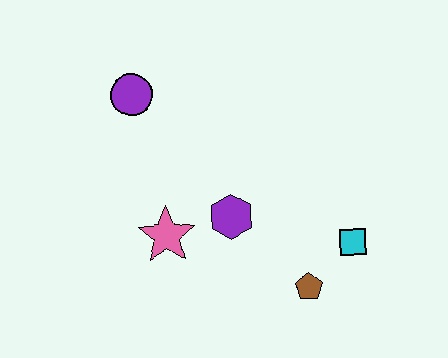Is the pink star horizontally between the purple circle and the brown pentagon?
Yes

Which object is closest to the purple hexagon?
The pink star is closest to the purple hexagon.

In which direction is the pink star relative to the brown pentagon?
The pink star is to the left of the brown pentagon.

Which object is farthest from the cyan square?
The purple circle is farthest from the cyan square.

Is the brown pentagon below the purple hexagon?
Yes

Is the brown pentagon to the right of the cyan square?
No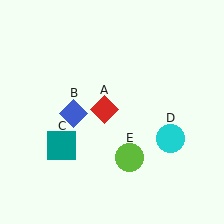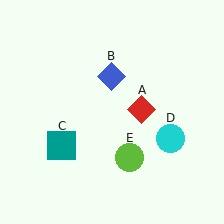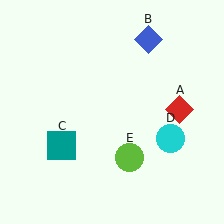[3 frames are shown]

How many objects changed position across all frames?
2 objects changed position: red diamond (object A), blue diamond (object B).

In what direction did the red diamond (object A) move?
The red diamond (object A) moved right.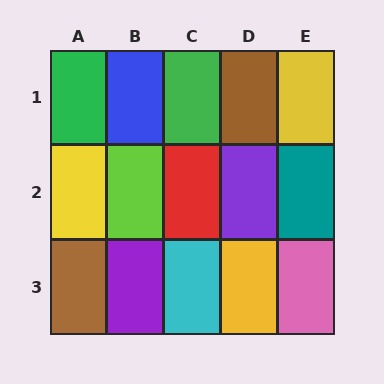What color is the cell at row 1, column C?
Green.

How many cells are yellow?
3 cells are yellow.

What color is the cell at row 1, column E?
Yellow.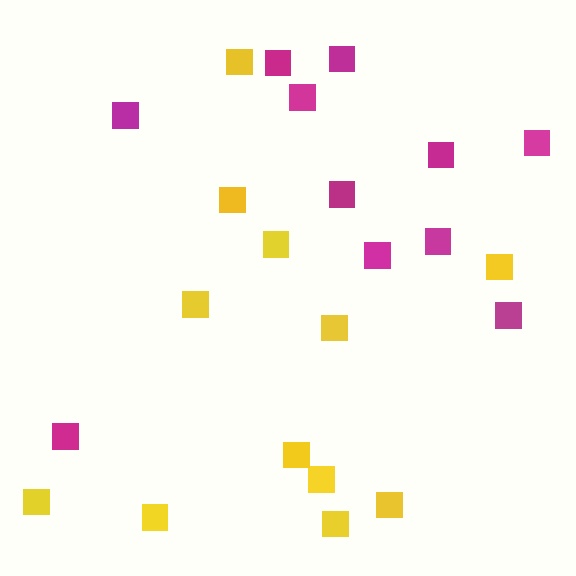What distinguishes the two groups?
There are 2 groups: one group of yellow squares (12) and one group of magenta squares (11).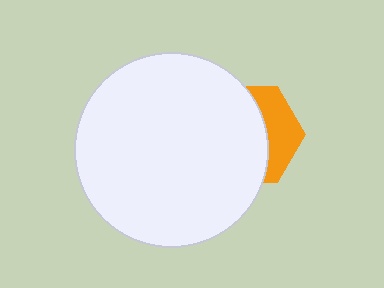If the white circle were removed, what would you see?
You would see the complete orange hexagon.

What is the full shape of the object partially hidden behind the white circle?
The partially hidden object is an orange hexagon.